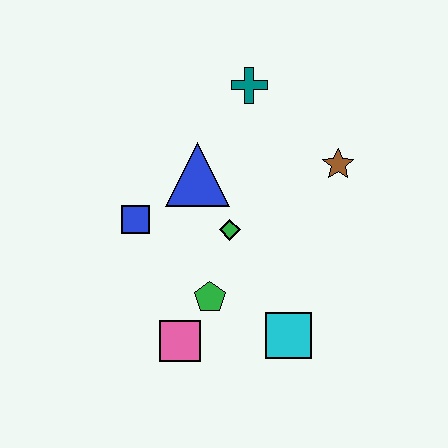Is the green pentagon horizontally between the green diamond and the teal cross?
No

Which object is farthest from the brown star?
The pink square is farthest from the brown star.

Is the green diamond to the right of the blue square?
Yes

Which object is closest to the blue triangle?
The green diamond is closest to the blue triangle.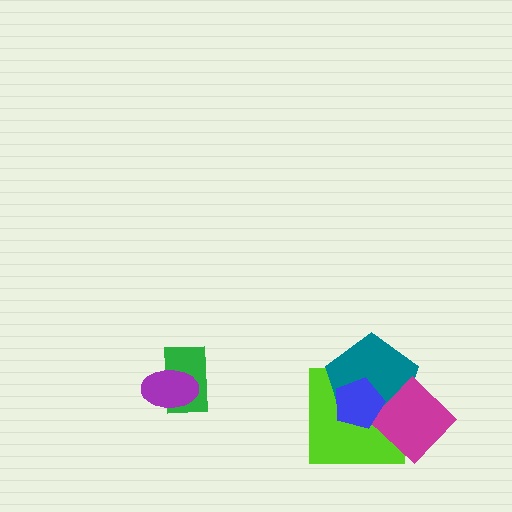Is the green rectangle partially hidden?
Yes, it is partially covered by another shape.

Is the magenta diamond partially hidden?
Yes, it is partially covered by another shape.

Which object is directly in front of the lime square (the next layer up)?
The teal pentagon is directly in front of the lime square.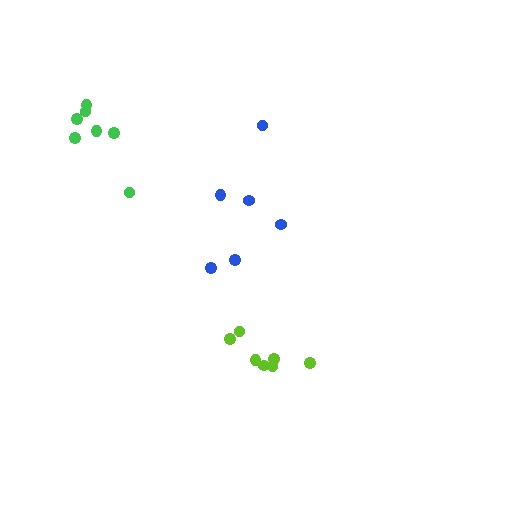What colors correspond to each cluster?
The clusters are colored: lime, blue, green.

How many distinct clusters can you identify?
There are 3 distinct clusters.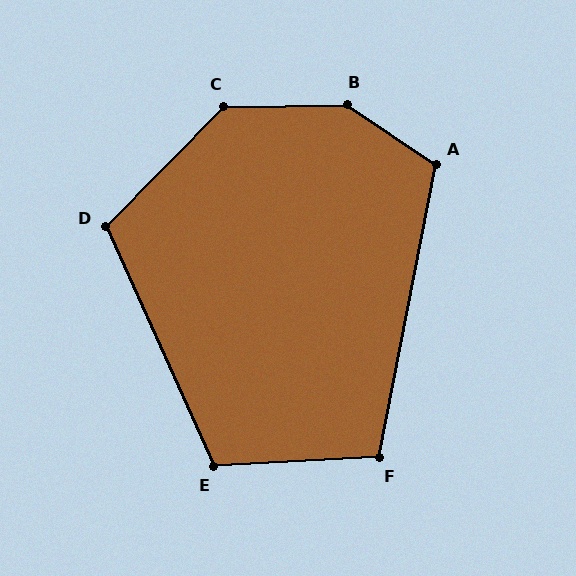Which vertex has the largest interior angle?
B, at approximately 145 degrees.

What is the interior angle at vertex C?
Approximately 135 degrees (obtuse).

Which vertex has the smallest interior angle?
F, at approximately 104 degrees.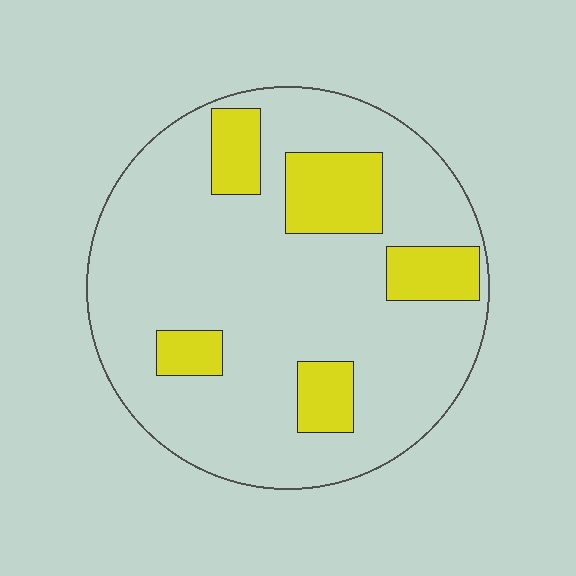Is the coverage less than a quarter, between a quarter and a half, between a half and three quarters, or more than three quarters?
Less than a quarter.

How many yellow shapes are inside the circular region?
5.